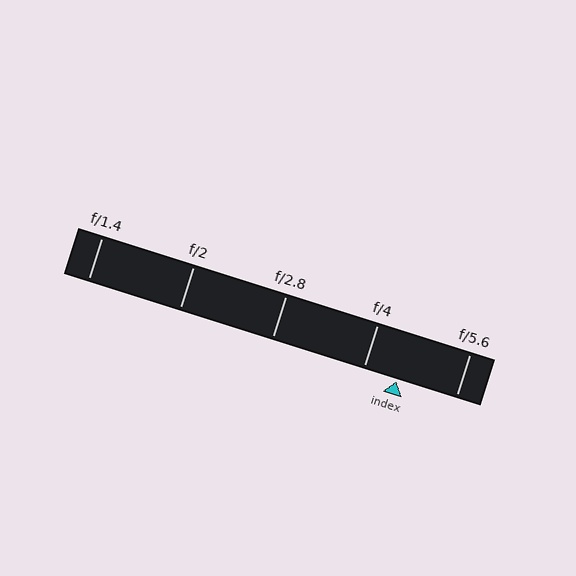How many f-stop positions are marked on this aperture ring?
There are 5 f-stop positions marked.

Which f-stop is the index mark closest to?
The index mark is closest to f/4.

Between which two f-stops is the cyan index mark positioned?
The index mark is between f/4 and f/5.6.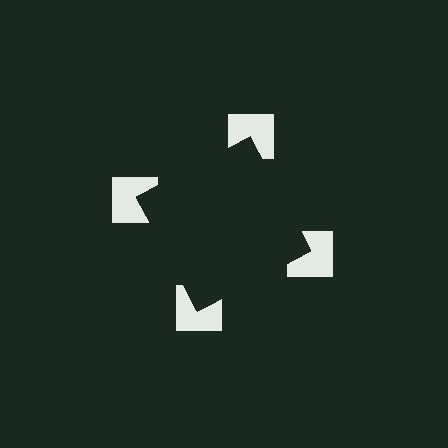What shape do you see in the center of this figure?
An illusory square — its edges are inferred from the aligned wedge cuts in the notched squares, not physically drawn.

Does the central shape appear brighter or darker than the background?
It typically appears slightly darker than the background, even though no actual brightness change is drawn.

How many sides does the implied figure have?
4 sides.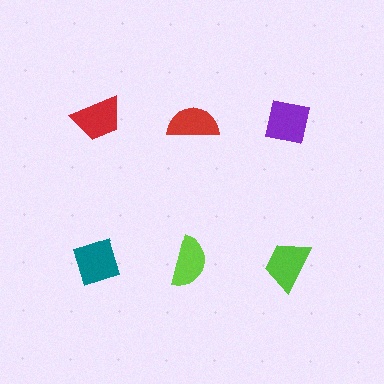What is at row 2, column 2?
A lime semicircle.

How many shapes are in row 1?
3 shapes.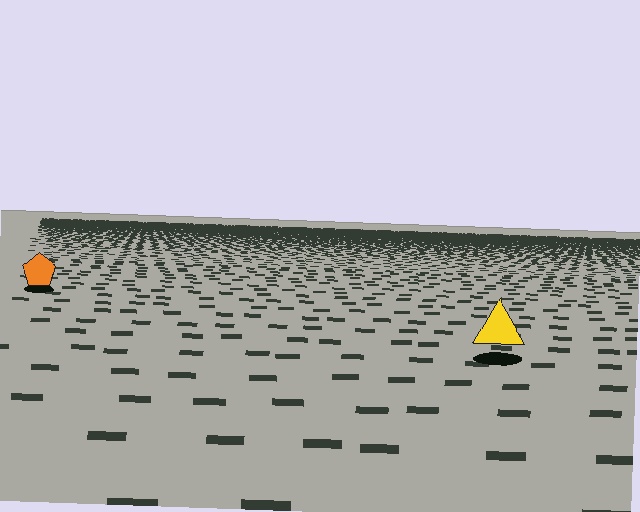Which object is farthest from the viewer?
The orange pentagon is farthest from the viewer. It appears smaller and the ground texture around it is denser.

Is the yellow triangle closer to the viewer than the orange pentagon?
Yes. The yellow triangle is closer — you can tell from the texture gradient: the ground texture is coarser near it.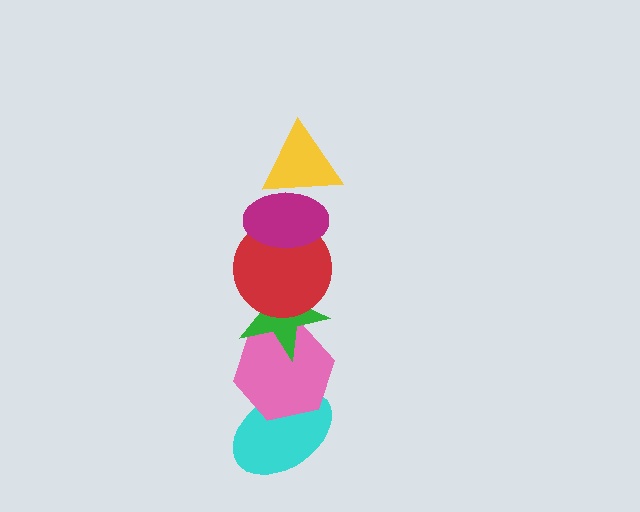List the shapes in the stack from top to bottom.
From top to bottom: the yellow triangle, the magenta ellipse, the red circle, the green star, the pink hexagon, the cyan ellipse.